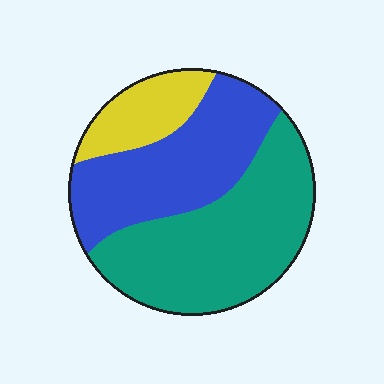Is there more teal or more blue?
Teal.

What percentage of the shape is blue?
Blue covers 37% of the shape.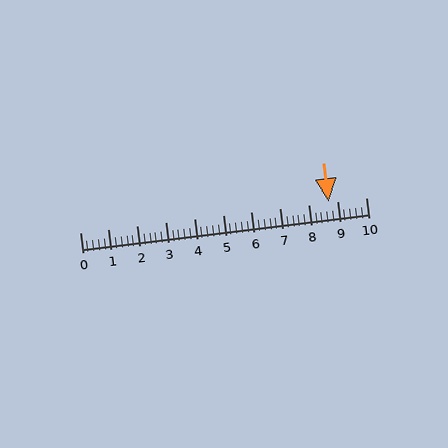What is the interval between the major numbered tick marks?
The major tick marks are spaced 1 units apart.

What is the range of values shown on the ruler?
The ruler shows values from 0 to 10.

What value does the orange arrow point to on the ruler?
The orange arrow points to approximately 8.7.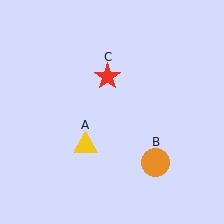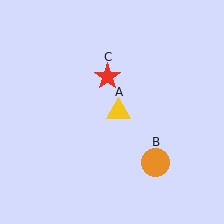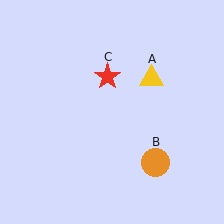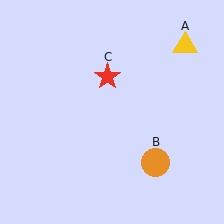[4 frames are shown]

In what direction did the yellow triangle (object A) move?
The yellow triangle (object A) moved up and to the right.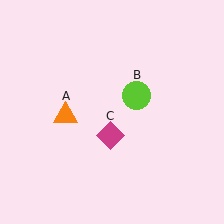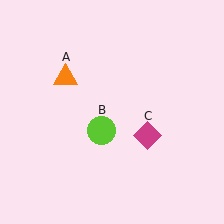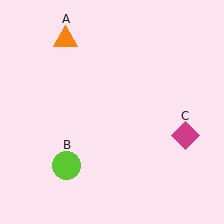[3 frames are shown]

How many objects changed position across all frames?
3 objects changed position: orange triangle (object A), lime circle (object B), magenta diamond (object C).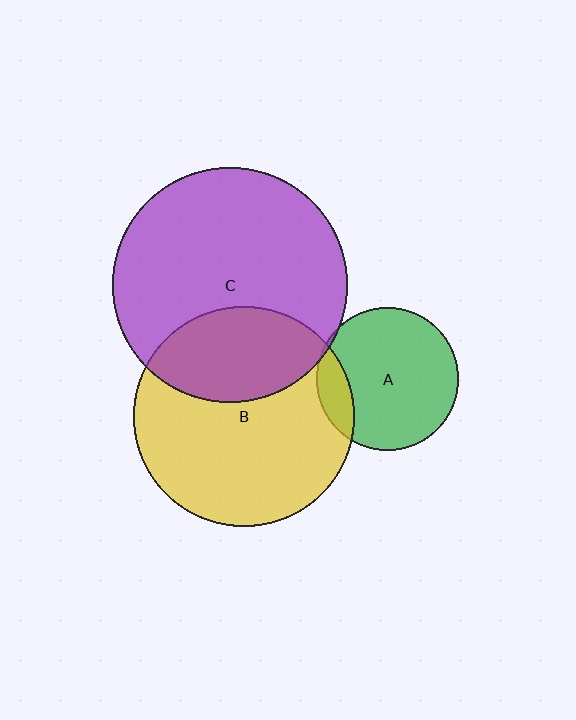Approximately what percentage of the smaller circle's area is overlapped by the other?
Approximately 35%.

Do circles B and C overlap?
Yes.